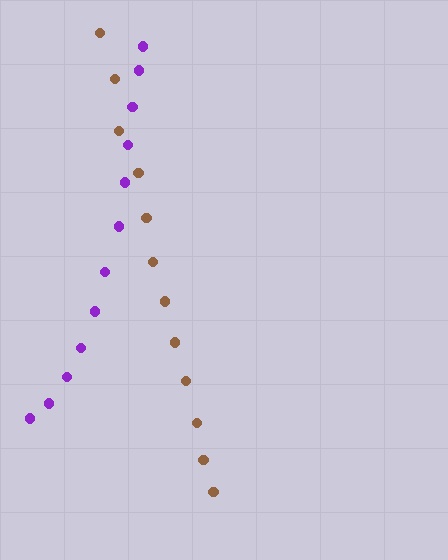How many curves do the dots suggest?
There are 2 distinct paths.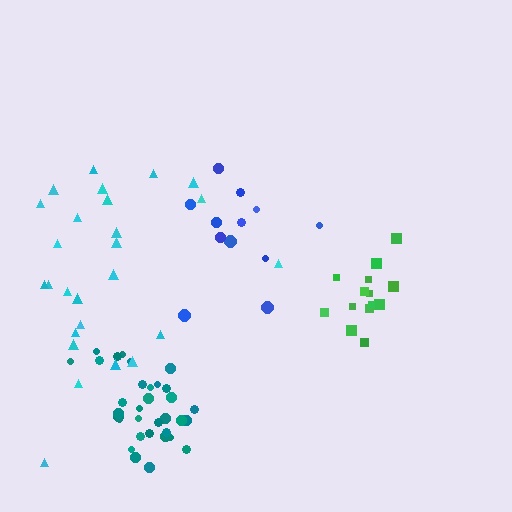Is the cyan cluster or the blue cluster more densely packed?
Blue.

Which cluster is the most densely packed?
Teal.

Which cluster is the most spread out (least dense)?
Cyan.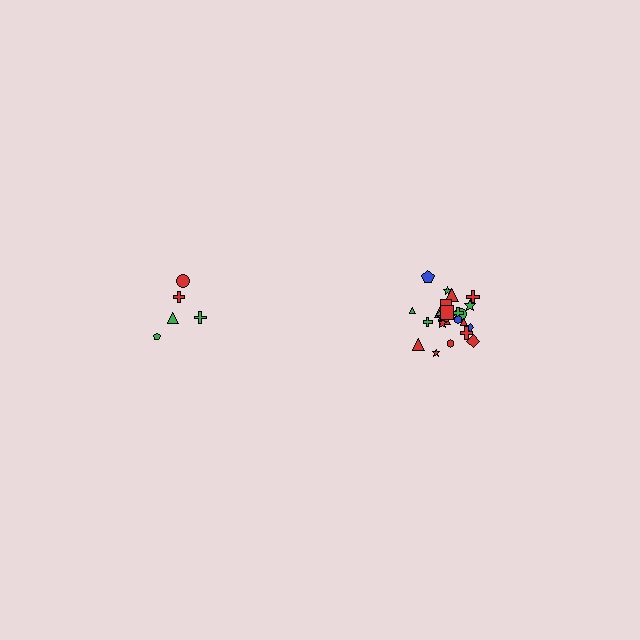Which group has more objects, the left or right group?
The right group.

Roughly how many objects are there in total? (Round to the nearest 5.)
Roughly 30 objects in total.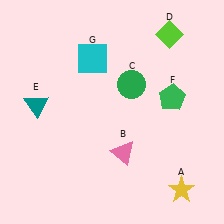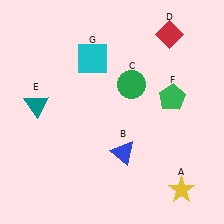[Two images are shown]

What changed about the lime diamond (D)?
In Image 1, D is lime. In Image 2, it changed to red.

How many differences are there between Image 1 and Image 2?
There are 2 differences between the two images.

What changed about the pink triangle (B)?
In Image 1, B is pink. In Image 2, it changed to blue.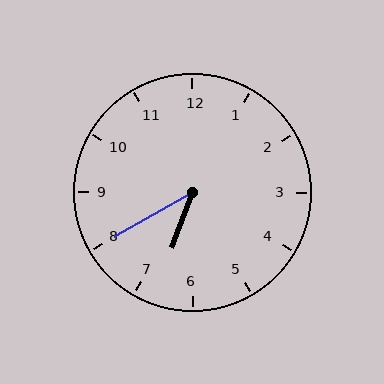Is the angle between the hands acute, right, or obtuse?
It is acute.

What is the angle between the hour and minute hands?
Approximately 40 degrees.